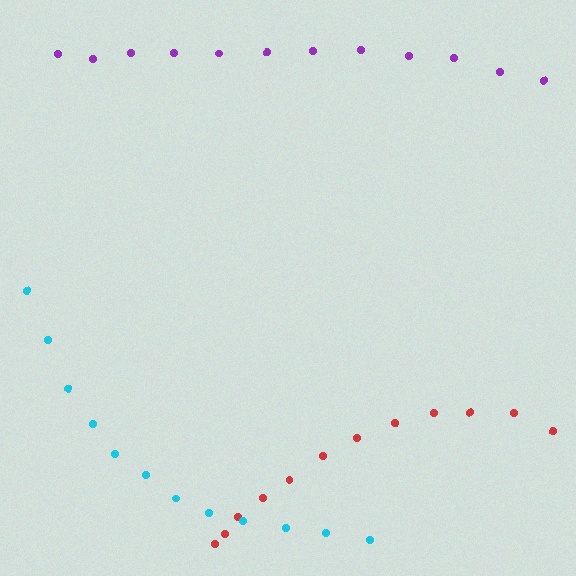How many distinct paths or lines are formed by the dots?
There are 3 distinct paths.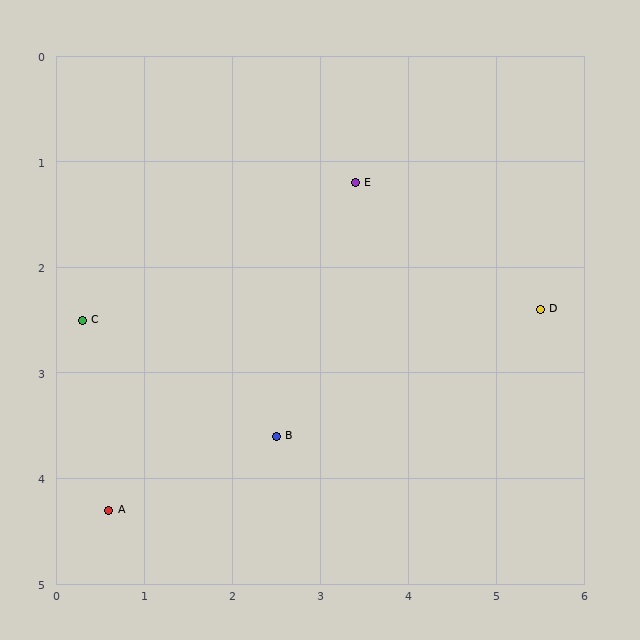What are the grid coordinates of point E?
Point E is at approximately (3.4, 1.2).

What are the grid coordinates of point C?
Point C is at approximately (0.3, 2.5).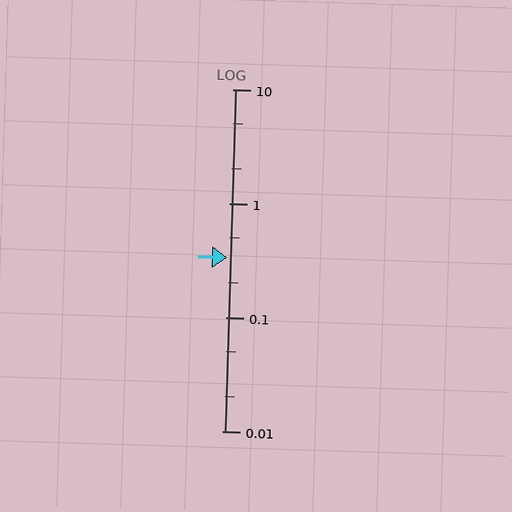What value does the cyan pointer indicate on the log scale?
The pointer indicates approximately 0.33.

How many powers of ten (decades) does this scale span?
The scale spans 3 decades, from 0.01 to 10.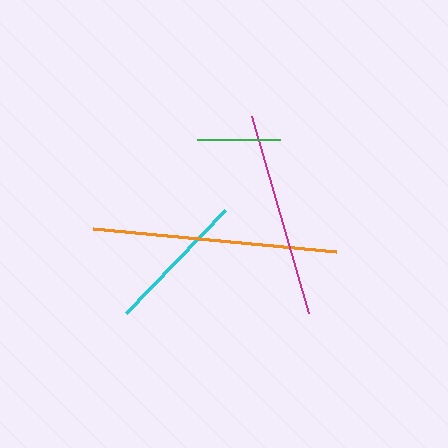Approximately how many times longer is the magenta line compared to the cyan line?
The magenta line is approximately 1.4 times the length of the cyan line.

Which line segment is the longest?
The orange line is the longest at approximately 244 pixels.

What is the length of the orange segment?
The orange segment is approximately 244 pixels long.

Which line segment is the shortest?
The green line is the shortest at approximately 83 pixels.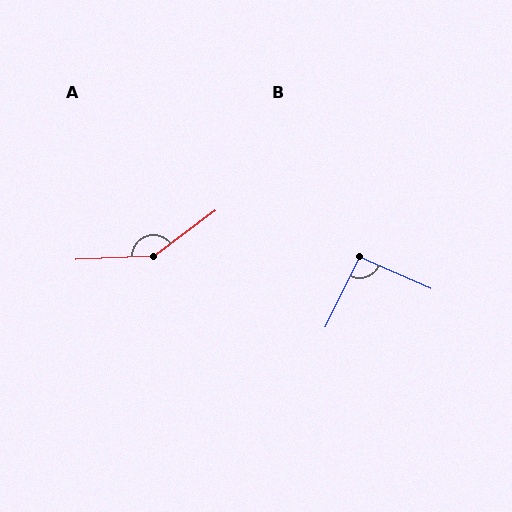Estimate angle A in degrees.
Approximately 146 degrees.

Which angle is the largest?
A, at approximately 146 degrees.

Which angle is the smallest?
B, at approximately 92 degrees.